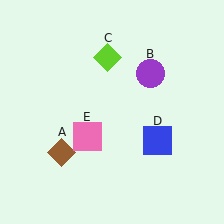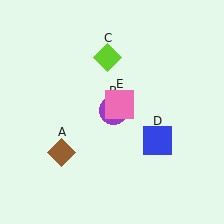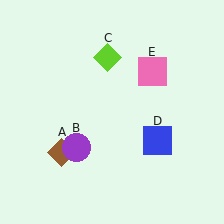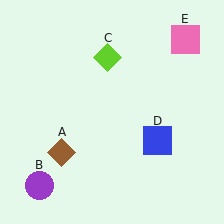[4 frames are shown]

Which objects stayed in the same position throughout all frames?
Brown diamond (object A) and lime diamond (object C) and blue square (object D) remained stationary.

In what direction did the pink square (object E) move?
The pink square (object E) moved up and to the right.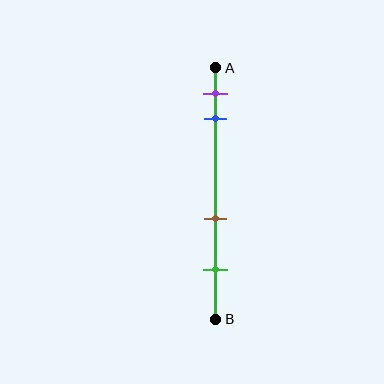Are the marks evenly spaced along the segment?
No, the marks are not evenly spaced.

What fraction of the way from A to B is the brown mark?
The brown mark is approximately 60% (0.6) of the way from A to B.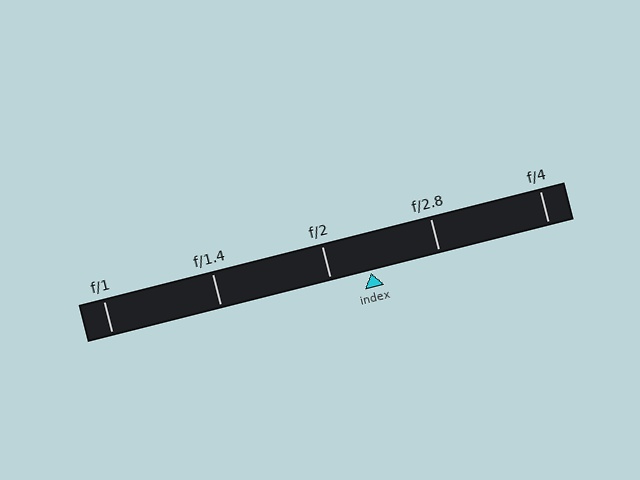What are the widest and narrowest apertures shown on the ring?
The widest aperture shown is f/1 and the narrowest is f/4.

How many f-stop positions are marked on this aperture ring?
There are 5 f-stop positions marked.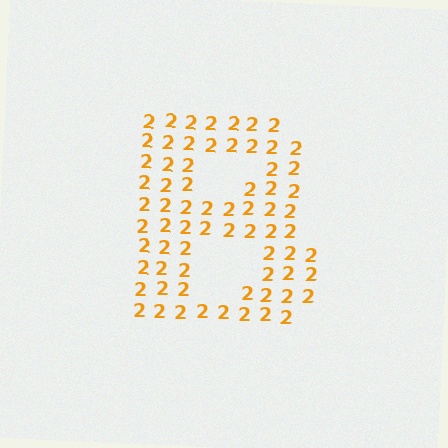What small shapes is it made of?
It is made of small digit 2's.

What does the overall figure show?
The overall figure shows the letter B.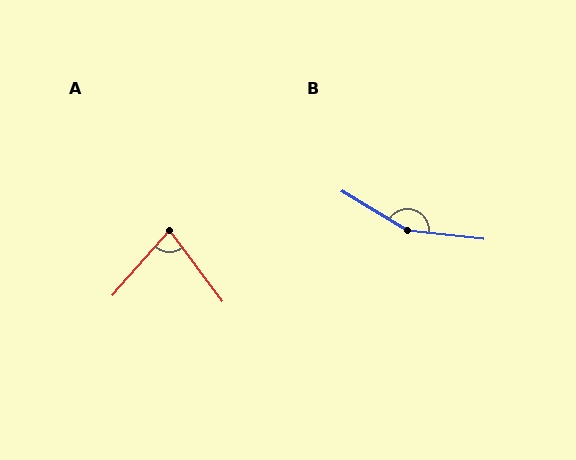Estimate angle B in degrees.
Approximately 155 degrees.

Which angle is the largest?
B, at approximately 155 degrees.